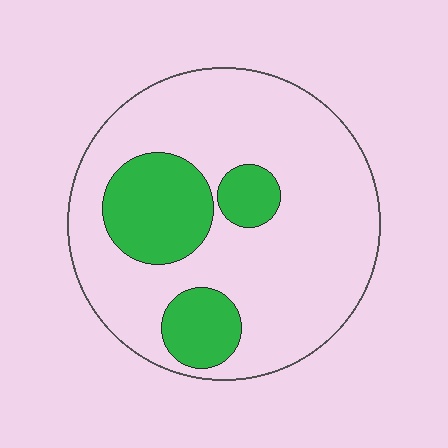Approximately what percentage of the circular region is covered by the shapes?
Approximately 25%.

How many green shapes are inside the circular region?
3.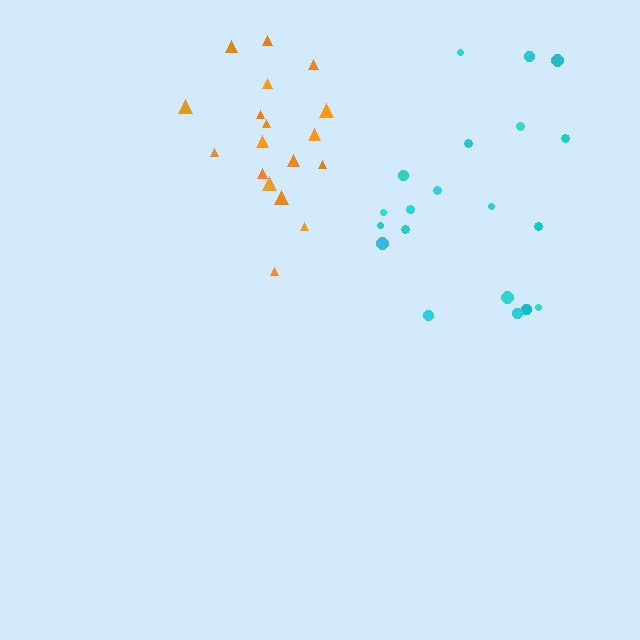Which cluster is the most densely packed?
Orange.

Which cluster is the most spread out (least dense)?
Cyan.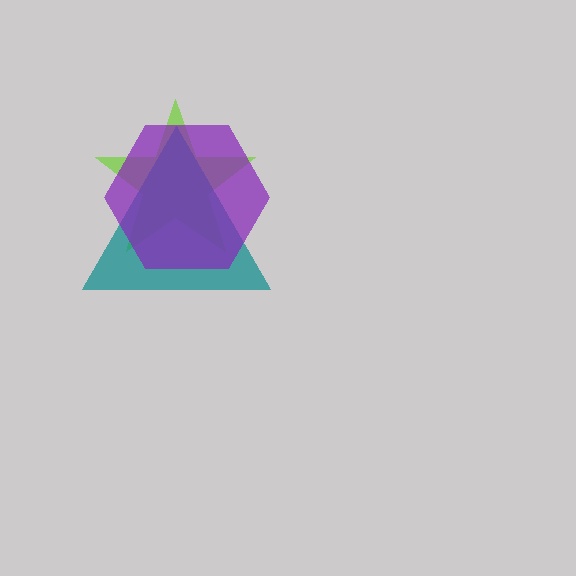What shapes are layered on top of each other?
The layered shapes are: a lime star, a teal triangle, a purple hexagon.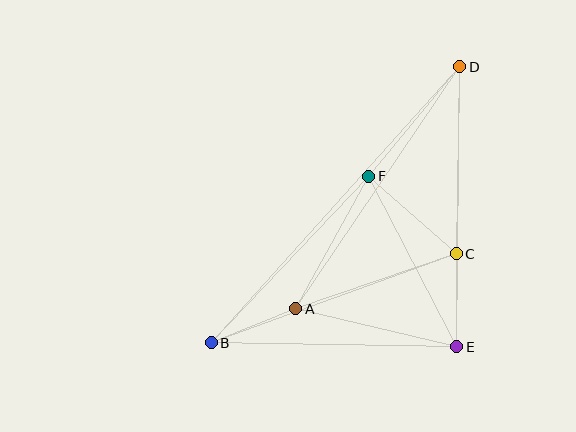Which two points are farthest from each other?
Points B and D are farthest from each other.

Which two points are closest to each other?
Points A and B are closest to each other.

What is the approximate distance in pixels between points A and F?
The distance between A and F is approximately 151 pixels.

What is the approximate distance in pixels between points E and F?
The distance between E and F is approximately 192 pixels.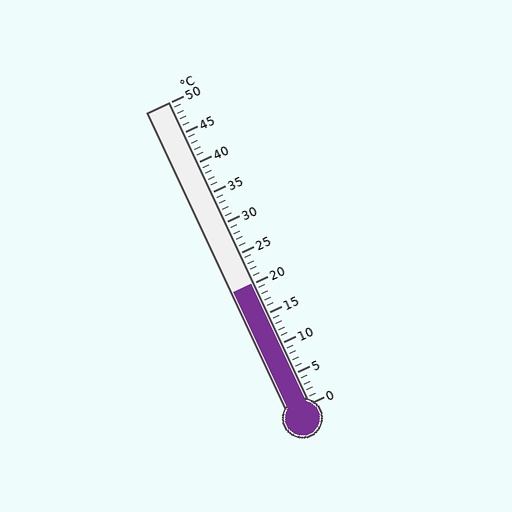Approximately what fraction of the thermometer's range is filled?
The thermometer is filled to approximately 40% of its range.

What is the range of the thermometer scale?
The thermometer scale ranges from 0°C to 50°C.